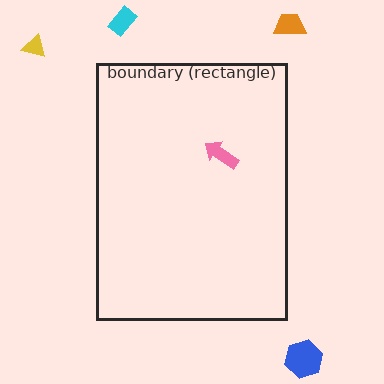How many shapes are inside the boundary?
1 inside, 4 outside.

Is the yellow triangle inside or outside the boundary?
Outside.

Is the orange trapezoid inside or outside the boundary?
Outside.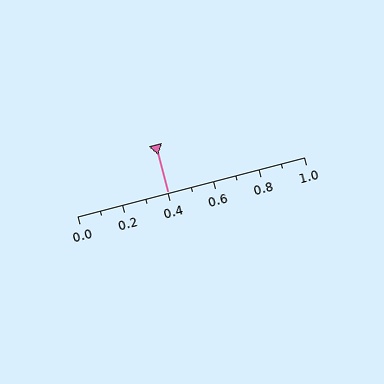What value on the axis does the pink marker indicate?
The marker indicates approximately 0.4.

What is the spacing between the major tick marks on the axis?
The major ticks are spaced 0.2 apart.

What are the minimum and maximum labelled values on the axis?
The axis runs from 0.0 to 1.0.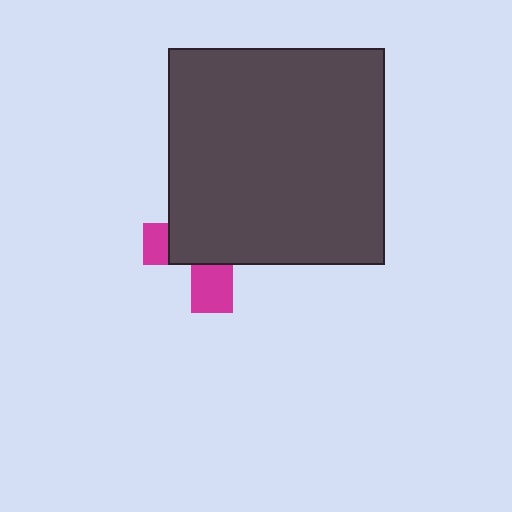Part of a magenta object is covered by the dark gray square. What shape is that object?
It is a cross.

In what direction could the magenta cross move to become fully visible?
The magenta cross could move down. That would shift it out from behind the dark gray square entirely.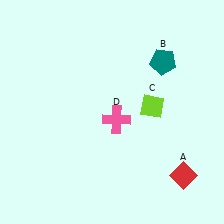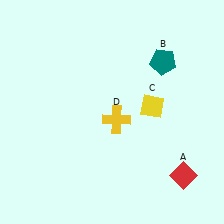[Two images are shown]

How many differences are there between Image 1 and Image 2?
There are 2 differences between the two images.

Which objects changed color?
C changed from lime to yellow. D changed from pink to yellow.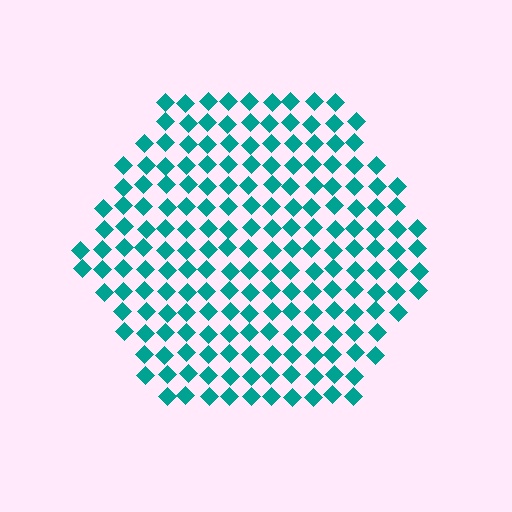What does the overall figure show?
The overall figure shows a hexagon.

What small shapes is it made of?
It is made of small diamonds.